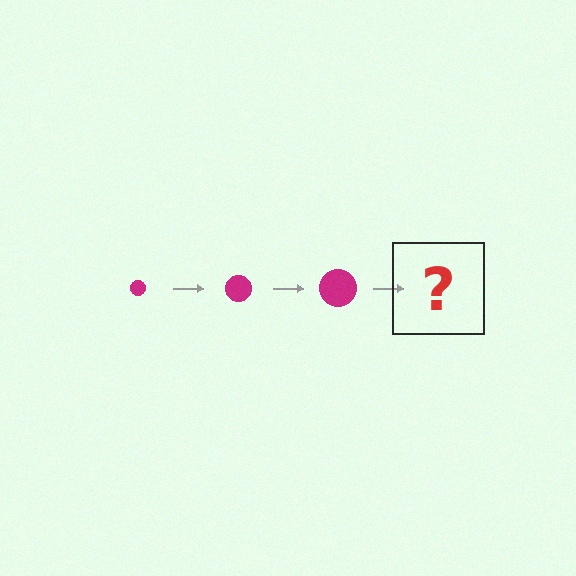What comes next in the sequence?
The next element should be a magenta circle, larger than the previous one.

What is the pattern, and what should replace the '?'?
The pattern is that the circle gets progressively larger each step. The '?' should be a magenta circle, larger than the previous one.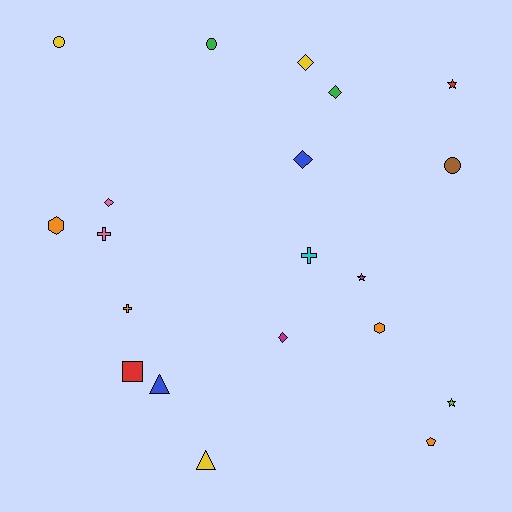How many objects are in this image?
There are 20 objects.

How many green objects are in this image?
There are 2 green objects.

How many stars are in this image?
There are 3 stars.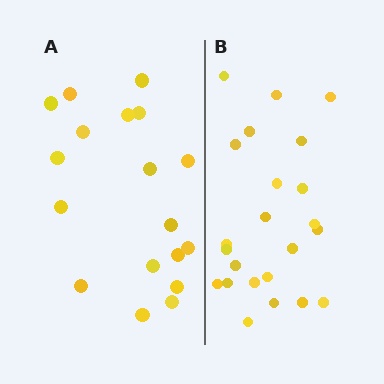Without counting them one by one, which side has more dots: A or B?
Region B (the right region) has more dots.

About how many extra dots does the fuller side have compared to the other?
Region B has about 5 more dots than region A.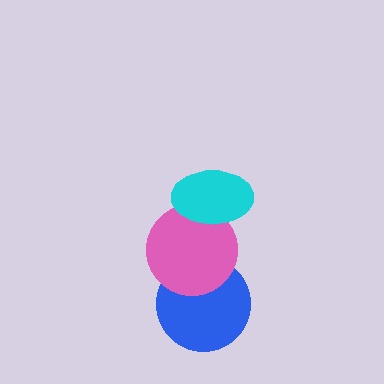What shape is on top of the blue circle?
The pink circle is on top of the blue circle.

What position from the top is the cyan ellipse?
The cyan ellipse is 1st from the top.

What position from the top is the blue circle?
The blue circle is 3rd from the top.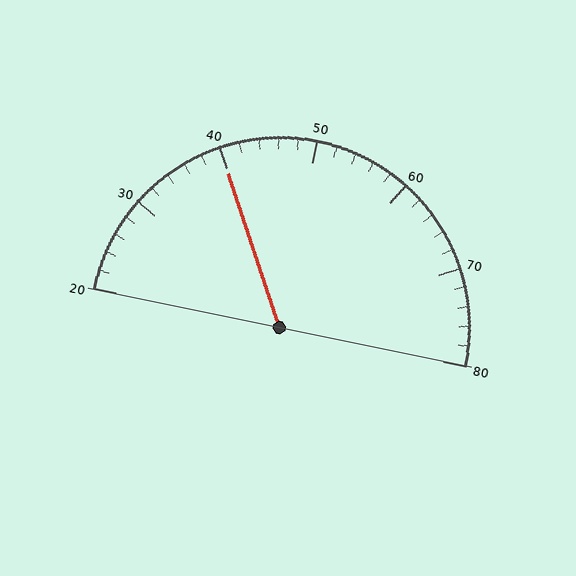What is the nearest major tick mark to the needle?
The nearest major tick mark is 40.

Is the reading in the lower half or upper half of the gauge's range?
The reading is in the lower half of the range (20 to 80).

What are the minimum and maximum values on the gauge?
The gauge ranges from 20 to 80.